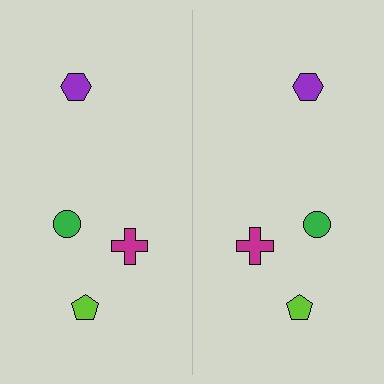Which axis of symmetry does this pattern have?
The pattern has a vertical axis of symmetry running through the center of the image.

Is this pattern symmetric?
Yes, this pattern has bilateral (reflection) symmetry.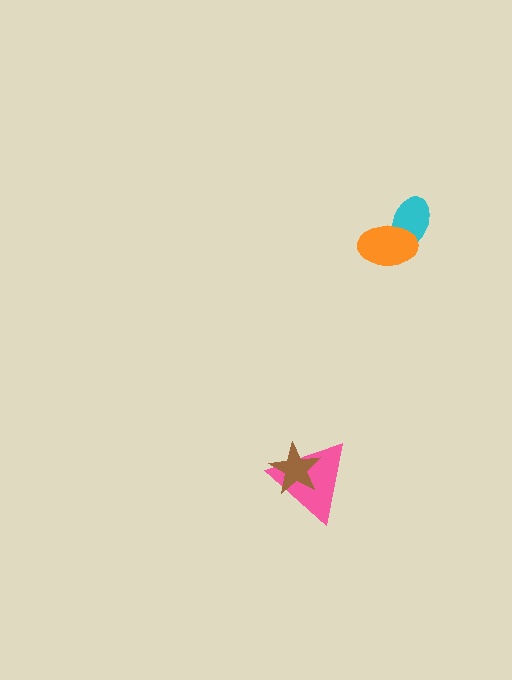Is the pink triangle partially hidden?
Yes, it is partially covered by another shape.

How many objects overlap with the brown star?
1 object overlaps with the brown star.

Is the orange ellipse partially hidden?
No, no other shape covers it.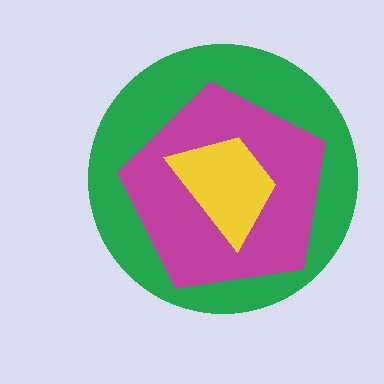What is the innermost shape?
The yellow trapezoid.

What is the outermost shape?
The green circle.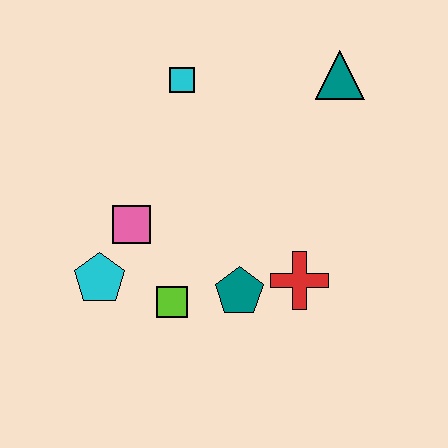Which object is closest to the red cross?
The teal pentagon is closest to the red cross.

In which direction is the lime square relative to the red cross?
The lime square is to the left of the red cross.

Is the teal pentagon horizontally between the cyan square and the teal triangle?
Yes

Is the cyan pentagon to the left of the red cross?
Yes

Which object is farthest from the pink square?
The teal triangle is farthest from the pink square.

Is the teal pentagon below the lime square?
No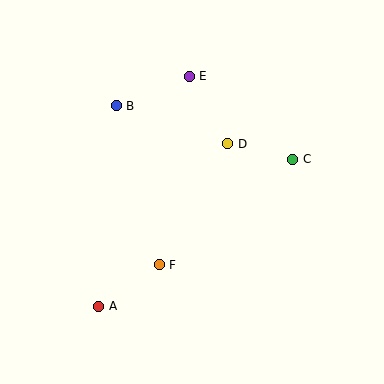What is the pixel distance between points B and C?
The distance between B and C is 184 pixels.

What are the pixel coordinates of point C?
Point C is at (293, 159).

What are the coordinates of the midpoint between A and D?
The midpoint between A and D is at (163, 225).